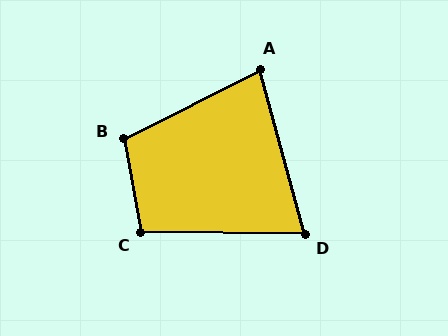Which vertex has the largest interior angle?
B, at approximately 106 degrees.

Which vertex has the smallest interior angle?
D, at approximately 74 degrees.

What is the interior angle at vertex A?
Approximately 79 degrees (acute).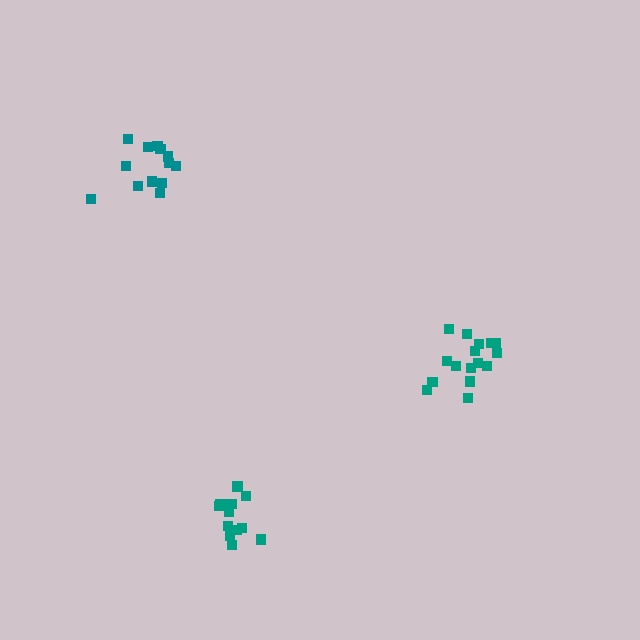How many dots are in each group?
Group 1: 13 dots, Group 2: 16 dots, Group 3: 13 dots (42 total).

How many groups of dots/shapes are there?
There are 3 groups.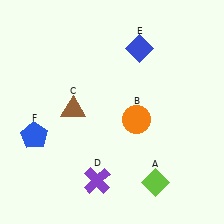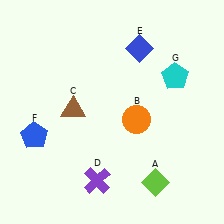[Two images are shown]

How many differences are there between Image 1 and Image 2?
There is 1 difference between the two images.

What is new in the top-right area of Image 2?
A cyan pentagon (G) was added in the top-right area of Image 2.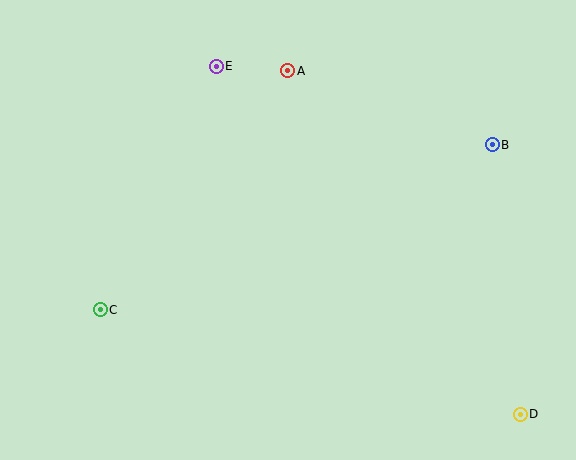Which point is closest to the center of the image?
Point A at (288, 71) is closest to the center.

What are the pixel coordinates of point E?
Point E is at (216, 66).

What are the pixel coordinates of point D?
Point D is at (520, 414).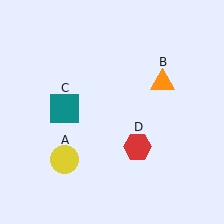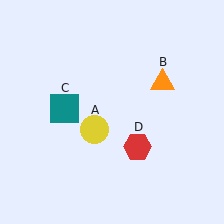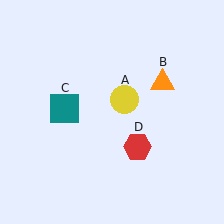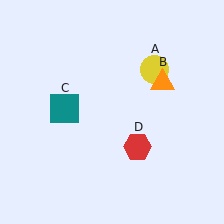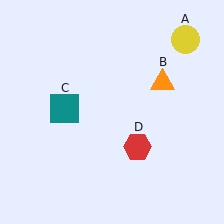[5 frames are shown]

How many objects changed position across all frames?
1 object changed position: yellow circle (object A).